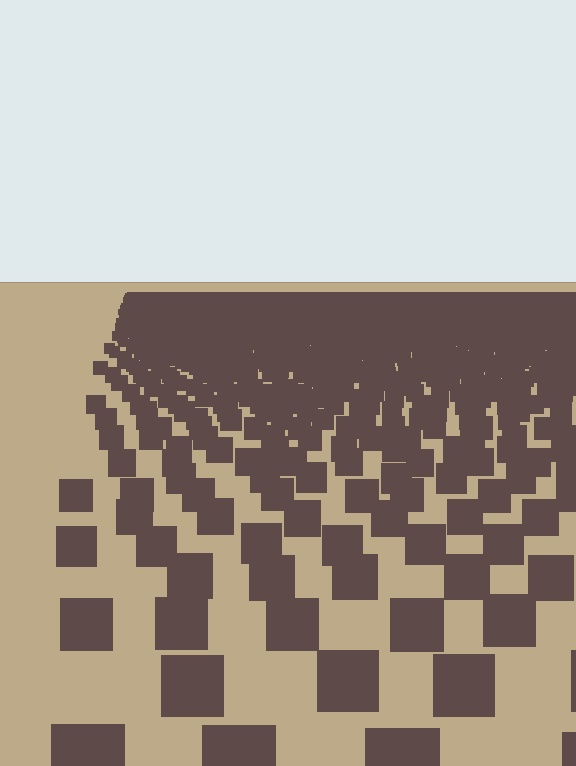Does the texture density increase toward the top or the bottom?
Density increases toward the top.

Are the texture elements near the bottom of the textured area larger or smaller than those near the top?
Larger. Near the bottom, elements are closer to the viewer and appear at a bigger on-screen size.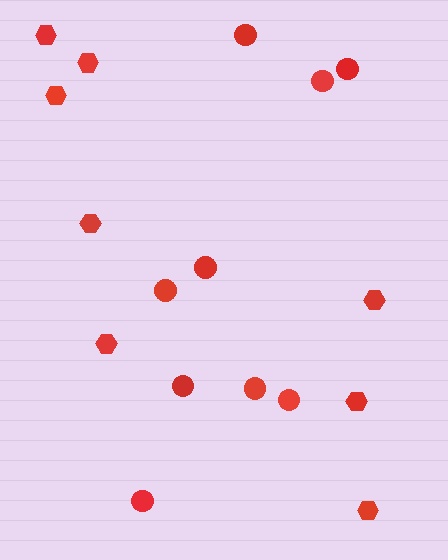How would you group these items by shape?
There are 2 groups: one group of hexagons (8) and one group of circles (9).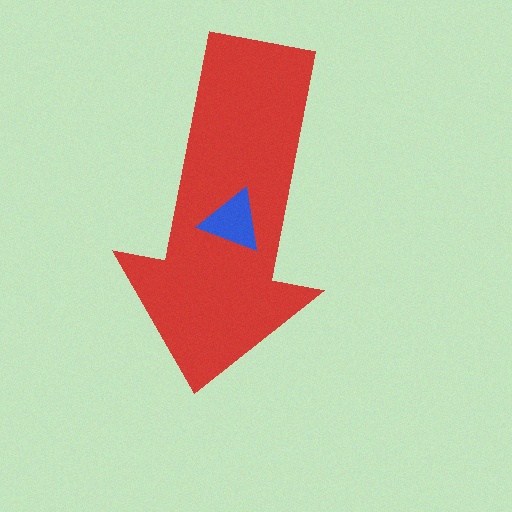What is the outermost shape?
The red arrow.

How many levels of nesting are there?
2.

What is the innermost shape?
The blue triangle.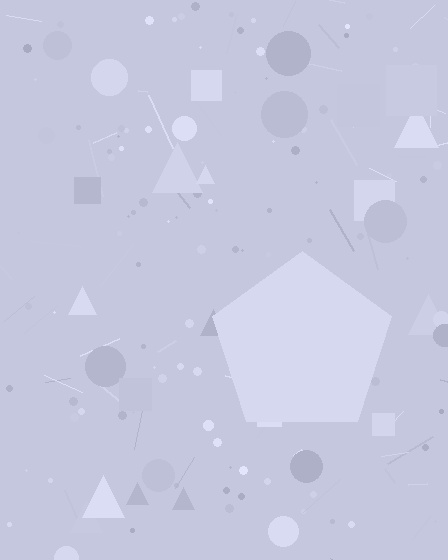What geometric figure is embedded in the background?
A pentagon is embedded in the background.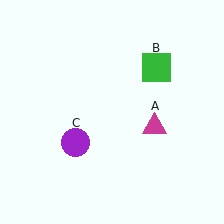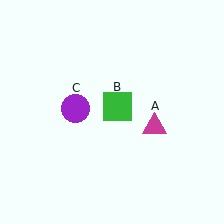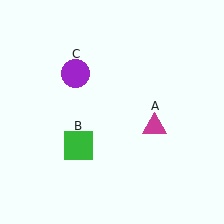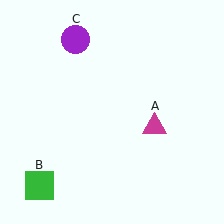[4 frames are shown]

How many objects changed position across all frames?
2 objects changed position: green square (object B), purple circle (object C).